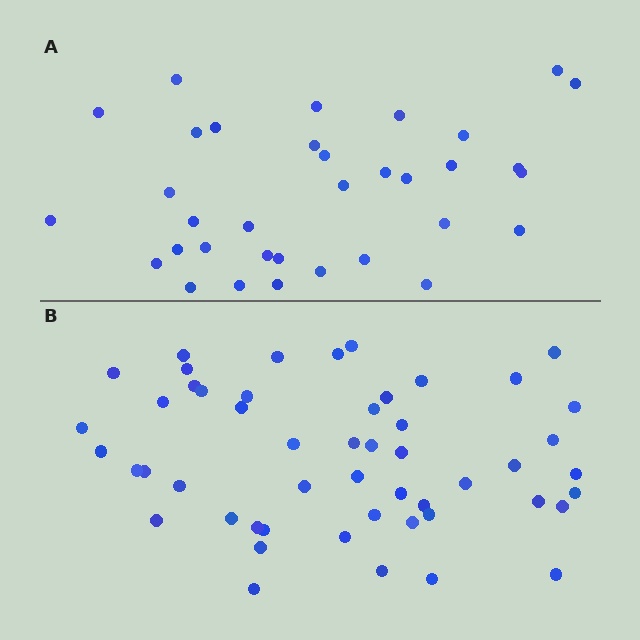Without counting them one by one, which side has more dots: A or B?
Region B (the bottom region) has more dots.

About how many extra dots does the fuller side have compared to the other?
Region B has approximately 15 more dots than region A.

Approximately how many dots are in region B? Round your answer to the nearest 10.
About 50 dots. (The exact count is 51, which rounds to 50.)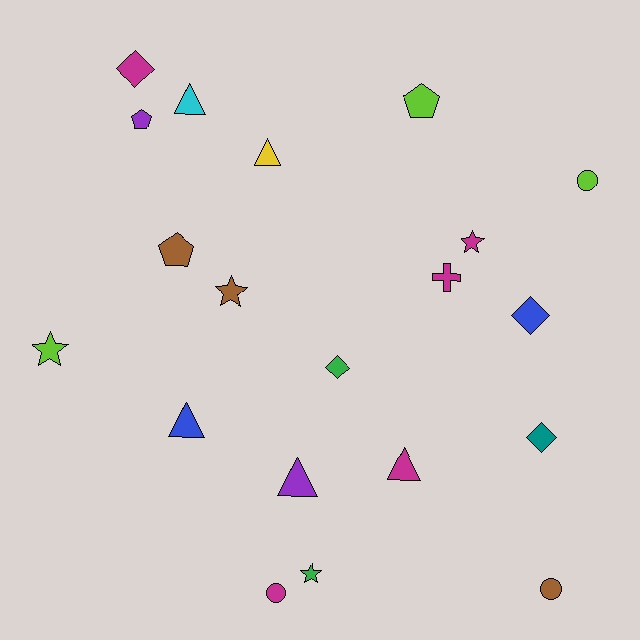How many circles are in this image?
There are 3 circles.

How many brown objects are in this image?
There are 3 brown objects.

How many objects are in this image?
There are 20 objects.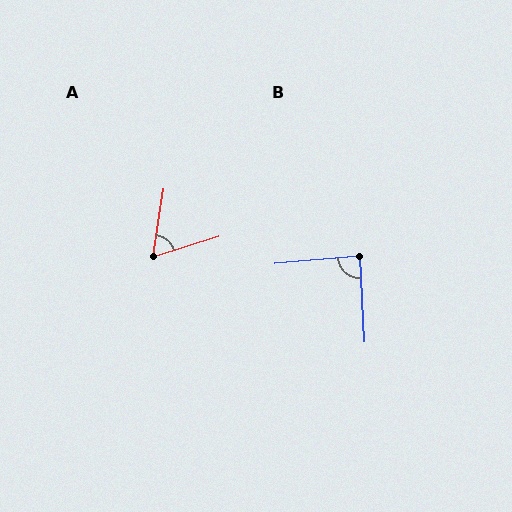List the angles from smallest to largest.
A (64°), B (88°).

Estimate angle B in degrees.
Approximately 88 degrees.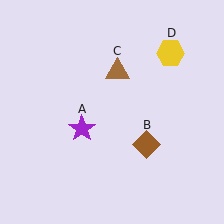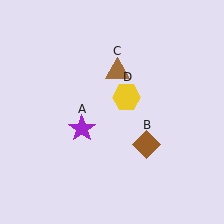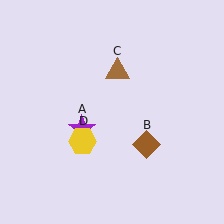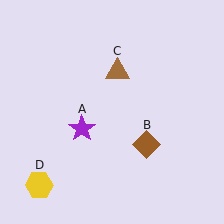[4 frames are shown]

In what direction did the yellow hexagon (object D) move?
The yellow hexagon (object D) moved down and to the left.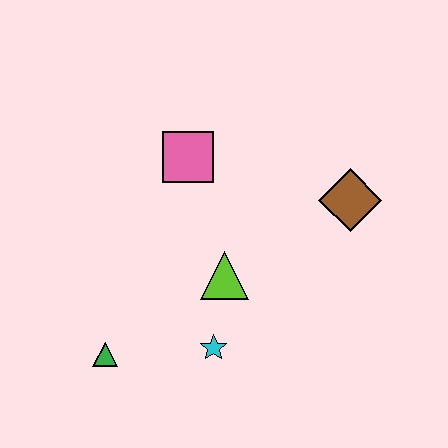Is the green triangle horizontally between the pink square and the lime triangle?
No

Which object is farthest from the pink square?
The green triangle is farthest from the pink square.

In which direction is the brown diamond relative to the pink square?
The brown diamond is to the right of the pink square.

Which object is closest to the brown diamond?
The lime triangle is closest to the brown diamond.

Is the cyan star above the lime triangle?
No